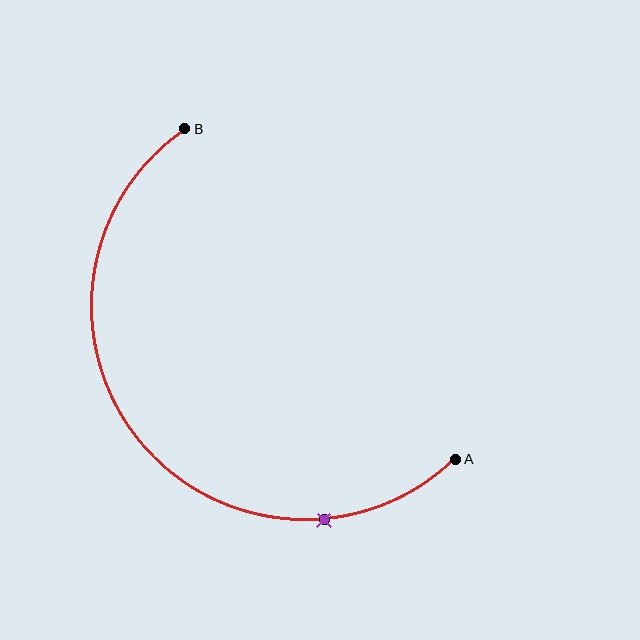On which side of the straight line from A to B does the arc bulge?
The arc bulges below and to the left of the straight line connecting A and B.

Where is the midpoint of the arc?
The arc midpoint is the point on the curve farthest from the straight line joining A and B. It sits below and to the left of that line.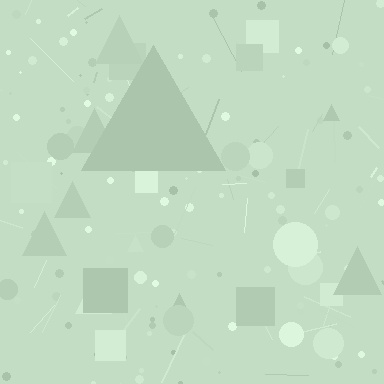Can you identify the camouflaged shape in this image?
The camouflaged shape is a triangle.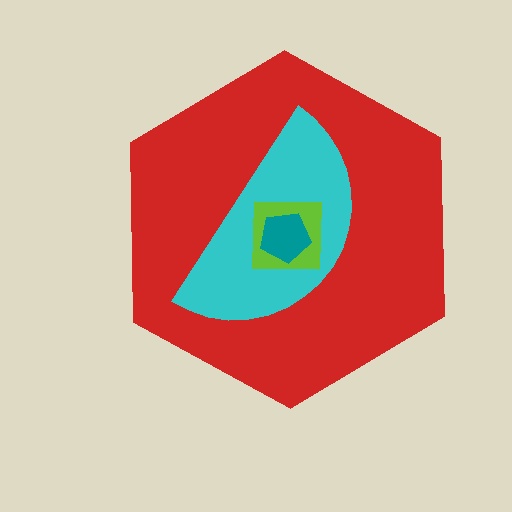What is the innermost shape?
The teal pentagon.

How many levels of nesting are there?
4.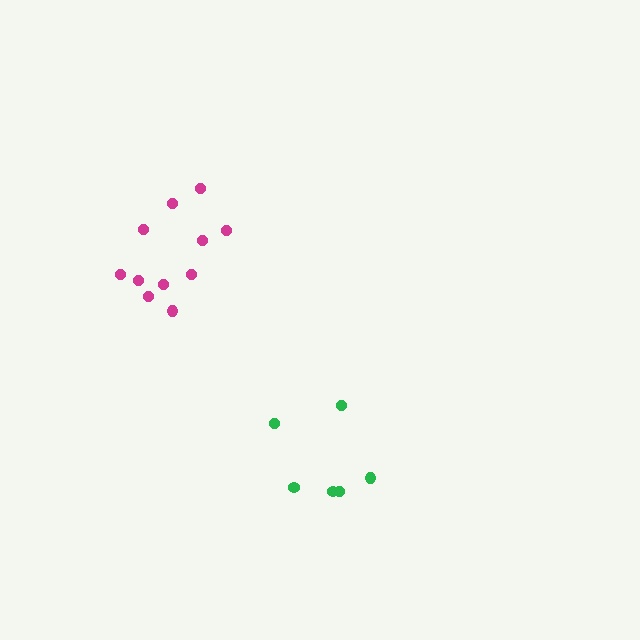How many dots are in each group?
Group 1: 11 dots, Group 2: 6 dots (17 total).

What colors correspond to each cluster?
The clusters are colored: magenta, green.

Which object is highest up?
The magenta cluster is topmost.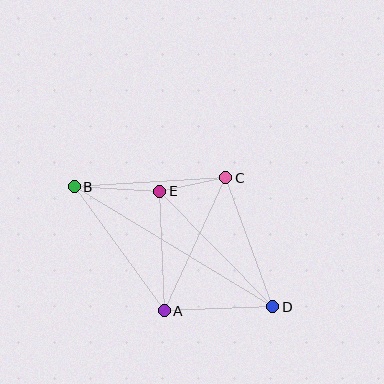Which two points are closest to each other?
Points C and E are closest to each other.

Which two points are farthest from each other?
Points B and D are farthest from each other.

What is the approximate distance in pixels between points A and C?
The distance between A and C is approximately 146 pixels.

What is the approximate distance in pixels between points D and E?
The distance between D and E is approximately 161 pixels.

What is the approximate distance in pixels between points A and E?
The distance between A and E is approximately 120 pixels.